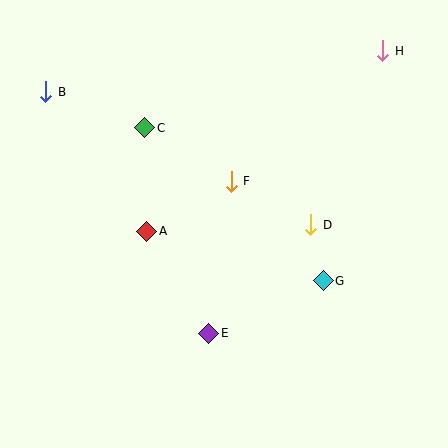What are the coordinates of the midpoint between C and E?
The midpoint between C and E is at (177, 231).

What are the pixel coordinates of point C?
Point C is at (145, 128).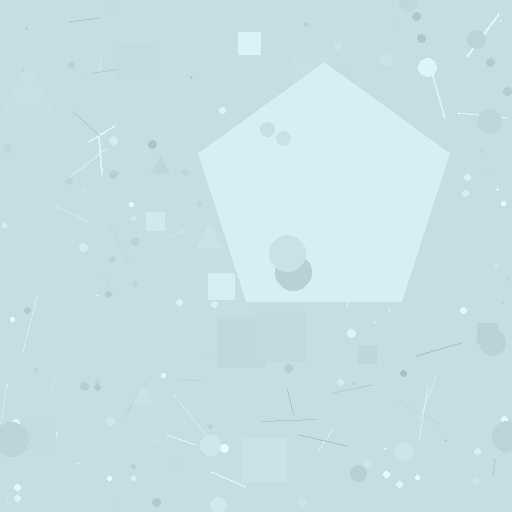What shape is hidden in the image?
A pentagon is hidden in the image.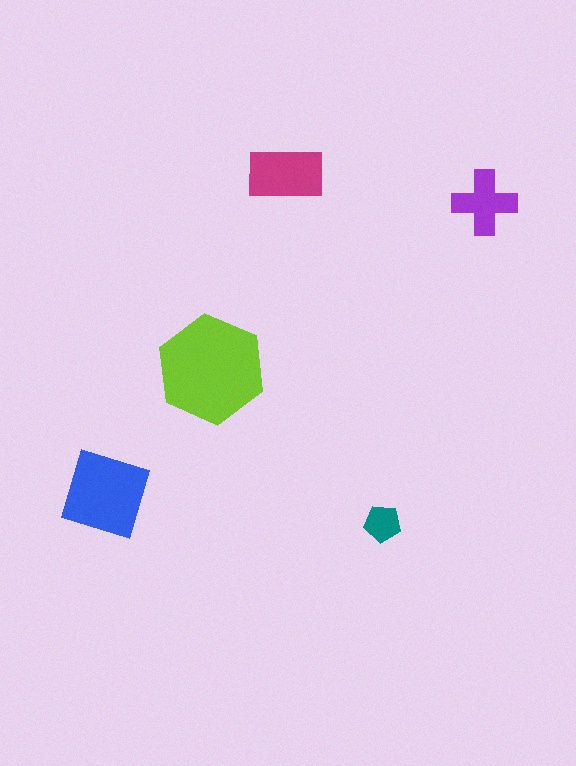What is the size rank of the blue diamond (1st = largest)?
2nd.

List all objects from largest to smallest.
The lime hexagon, the blue diamond, the magenta rectangle, the purple cross, the teal pentagon.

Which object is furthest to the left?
The blue diamond is leftmost.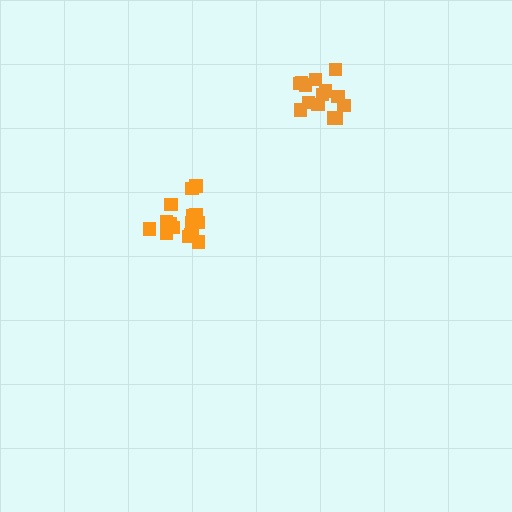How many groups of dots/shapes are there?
There are 2 groups.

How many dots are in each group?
Group 1: 17 dots, Group 2: 14 dots (31 total).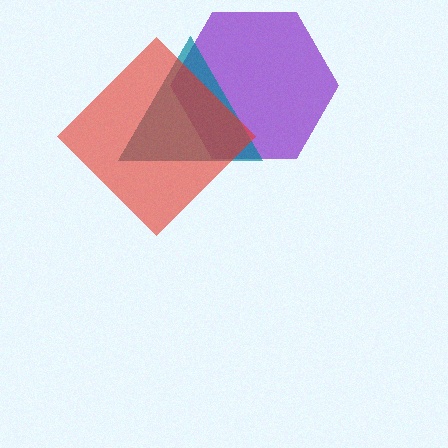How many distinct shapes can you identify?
There are 3 distinct shapes: a purple hexagon, a teal triangle, a red diamond.